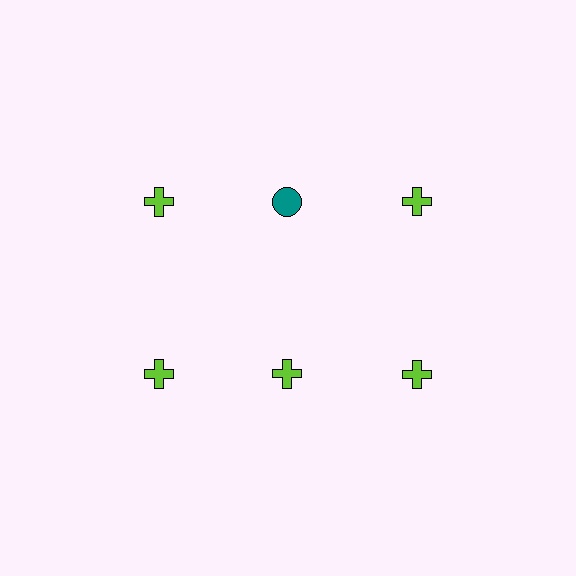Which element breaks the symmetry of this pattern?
The teal circle in the top row, second from left column breaks the symmetry. All other shapes are lime crosses.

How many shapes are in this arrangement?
There are 6 shapes arranged in a grid pattern.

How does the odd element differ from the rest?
It differs in both color (teal instead of lime) and shape (circle instead of cross).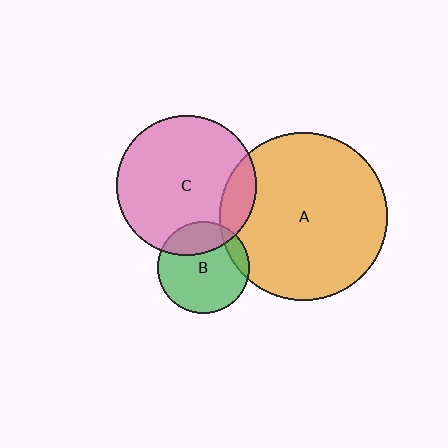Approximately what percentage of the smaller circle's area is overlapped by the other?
Approximately 10%.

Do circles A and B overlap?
Yes.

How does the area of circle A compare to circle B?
Approximately 3.4 times.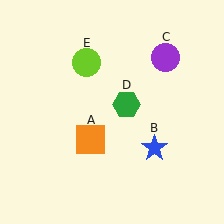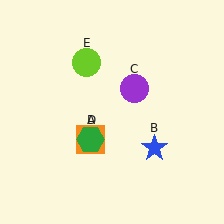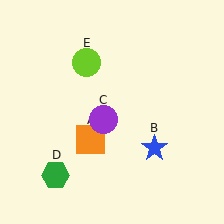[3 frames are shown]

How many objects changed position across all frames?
2 objects changed position: purple circle (object C), green hexagon (object D).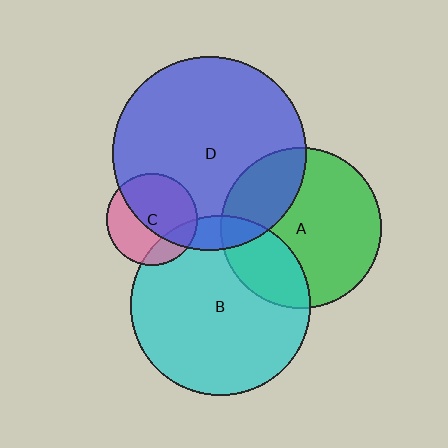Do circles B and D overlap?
Yes.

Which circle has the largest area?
Circle D (blue).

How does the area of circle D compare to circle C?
Approximately 4.5 times.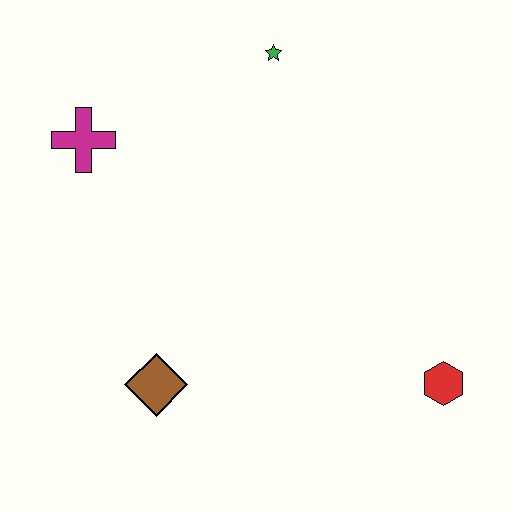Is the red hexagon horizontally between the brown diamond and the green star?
No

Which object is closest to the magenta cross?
The green star is closest to the magenta cross.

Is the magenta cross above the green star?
No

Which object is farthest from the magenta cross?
The red hexagon is farthest from the magenta cross.